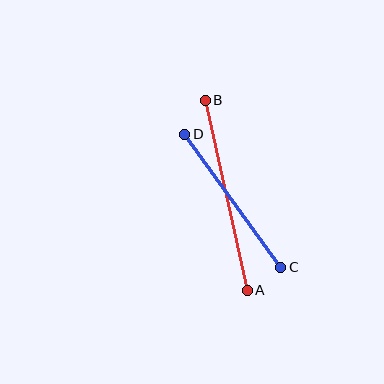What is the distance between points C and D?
The distance is approximately 164 pixels.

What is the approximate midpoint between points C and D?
The midpoint is at approximately (233, 201) pixels.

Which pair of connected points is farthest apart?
Points A and B are farthest apart.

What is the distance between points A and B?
The distance is approximately 195 pixels.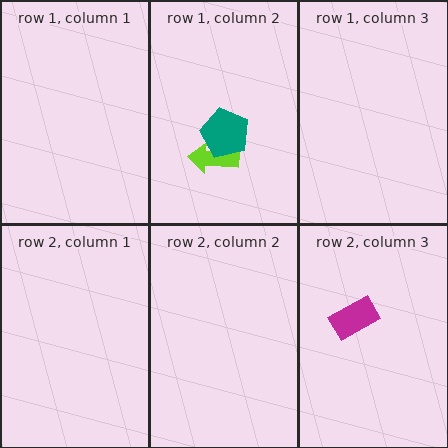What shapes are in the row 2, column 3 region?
The magenta rectangle.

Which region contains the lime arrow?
The row 1, column 2 region.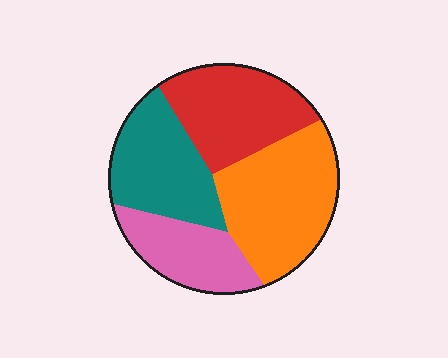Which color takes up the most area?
Orange, at roughly 30%.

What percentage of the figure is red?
Red covers roughly 25% of the figure.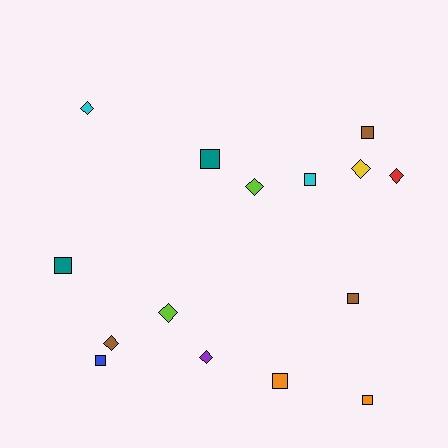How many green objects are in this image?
There are no green objects.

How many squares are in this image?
There are 8 squares.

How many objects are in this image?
There are 15 objects.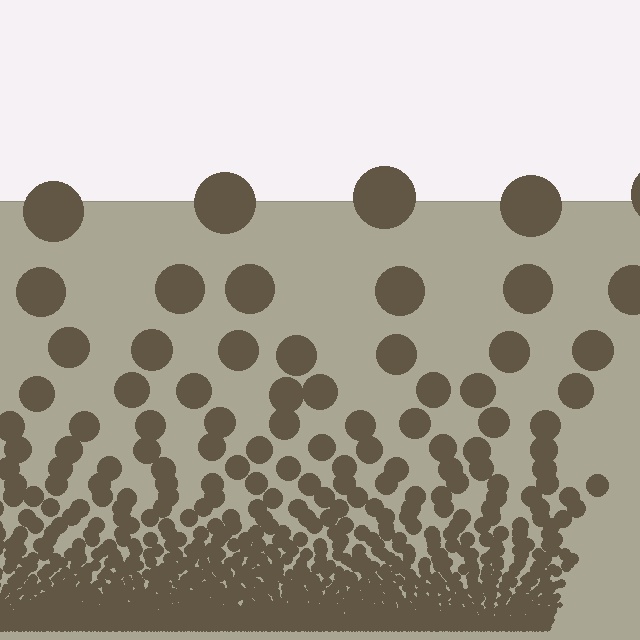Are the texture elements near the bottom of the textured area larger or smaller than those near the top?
Smaller. The gradient is inverted — elements near the bottom are smaller and denser.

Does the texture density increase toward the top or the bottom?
Density increases toward the bottom.